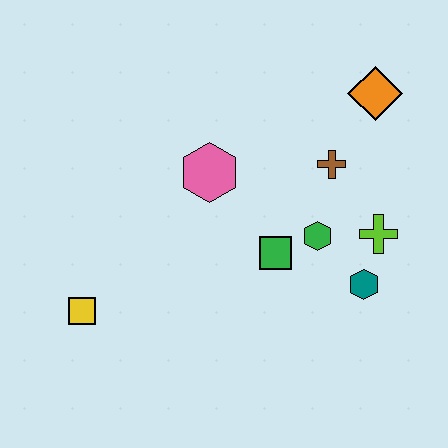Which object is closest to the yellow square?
The pink hexagon is closest to the yellow square.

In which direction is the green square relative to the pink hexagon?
The green square is below the pink hexagon.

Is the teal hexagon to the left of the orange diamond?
Yes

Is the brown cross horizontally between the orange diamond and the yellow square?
Yes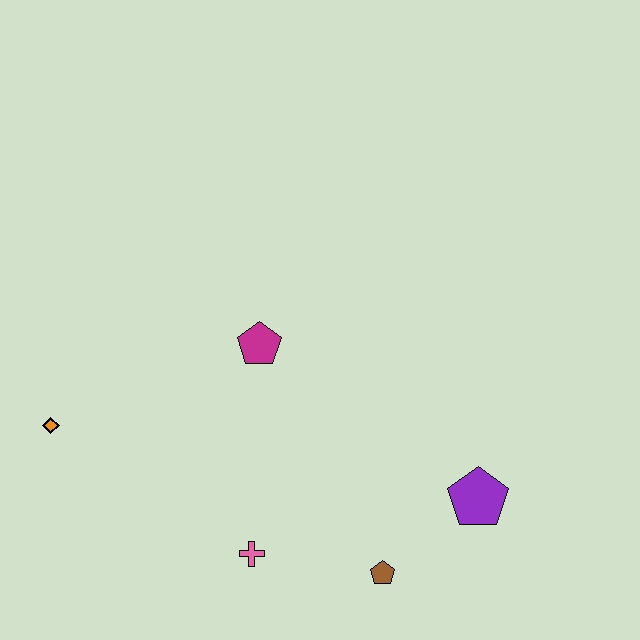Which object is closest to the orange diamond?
The magenta pentagon is closest to the orange diamond.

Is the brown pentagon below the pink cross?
Yes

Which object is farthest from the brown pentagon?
The orange diamond is farthest from the brown pentagon.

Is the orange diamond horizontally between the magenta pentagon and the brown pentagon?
No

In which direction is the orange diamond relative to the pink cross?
The orange diamond is to the left of the pink cross.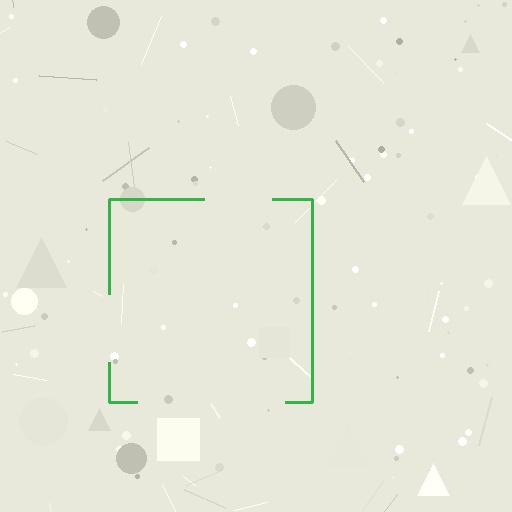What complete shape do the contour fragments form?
The contour fragments form a square.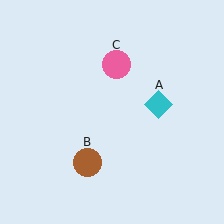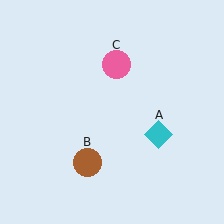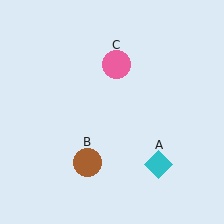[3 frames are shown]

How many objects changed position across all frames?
1 object changed position: cyan diamond (object A).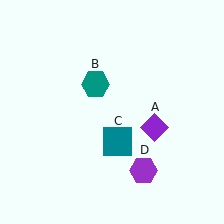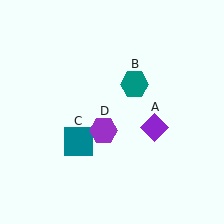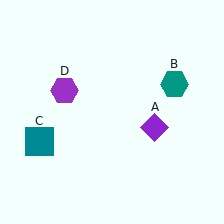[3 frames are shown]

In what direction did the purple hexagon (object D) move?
The purple hexagon (object D) moved up and to the left.